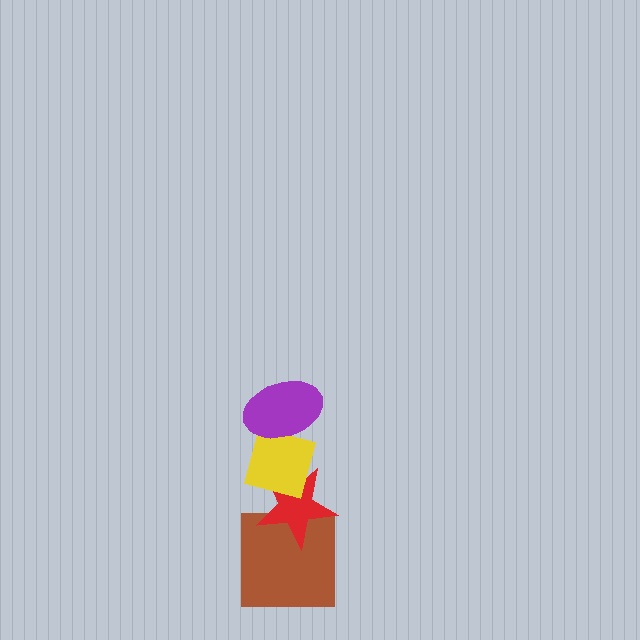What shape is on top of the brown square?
The red star is on top of the brown square.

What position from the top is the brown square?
The brown square is 4th from the top.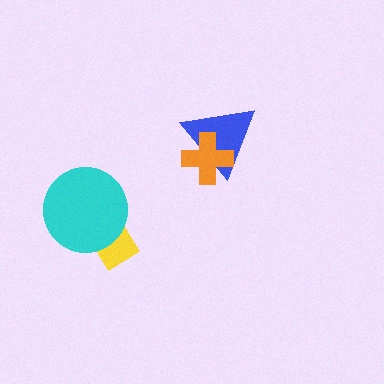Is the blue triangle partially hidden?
Yes, it is partially covered by another shape.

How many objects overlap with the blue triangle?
1 object overlaps with the blue triangle.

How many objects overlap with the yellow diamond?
1 object overlaps with the yellow diamond.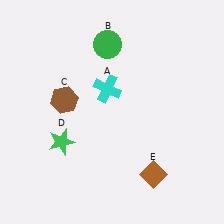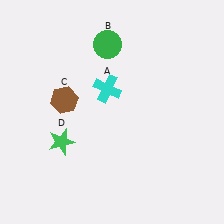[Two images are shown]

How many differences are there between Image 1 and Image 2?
There is 1 difference between the two images.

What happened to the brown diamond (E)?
The brown diamond (E) was removed in Image 2. It was in the bottom-right area of Image 1.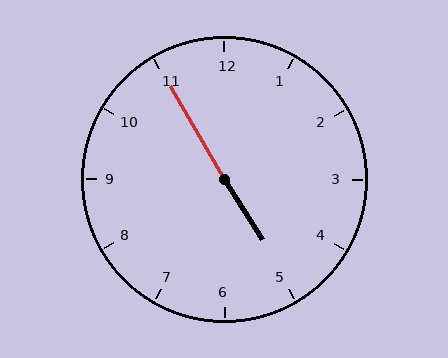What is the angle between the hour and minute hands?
Approximately 178 degrees.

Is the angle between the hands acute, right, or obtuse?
It is obtuse.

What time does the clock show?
4:55.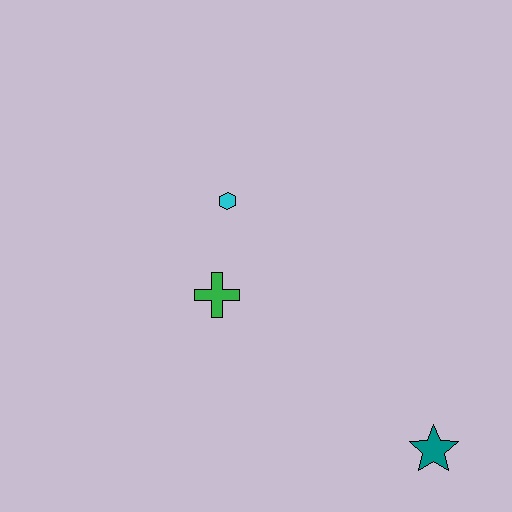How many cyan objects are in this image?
There is 1 cyan object.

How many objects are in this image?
There are 3 objects.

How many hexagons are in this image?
There is 1 hexagon.